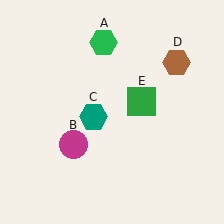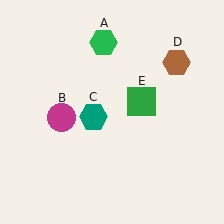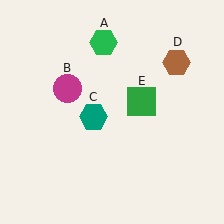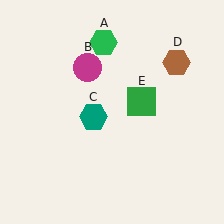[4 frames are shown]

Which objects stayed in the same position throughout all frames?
Green hexagon (object A) and teal hexagon (object C) and brown hexagon (object D) and green square (object E) remained stationary.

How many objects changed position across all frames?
1 object changed position: magenta circle (object B).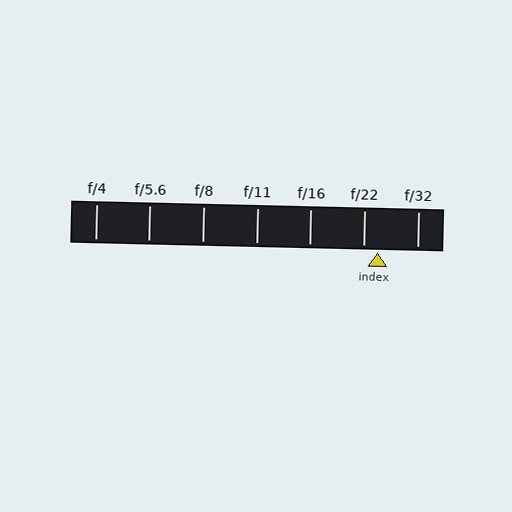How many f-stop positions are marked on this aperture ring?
There are 7 f-stop positions marked.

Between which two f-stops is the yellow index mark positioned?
The index mark is between f/22 and f/32.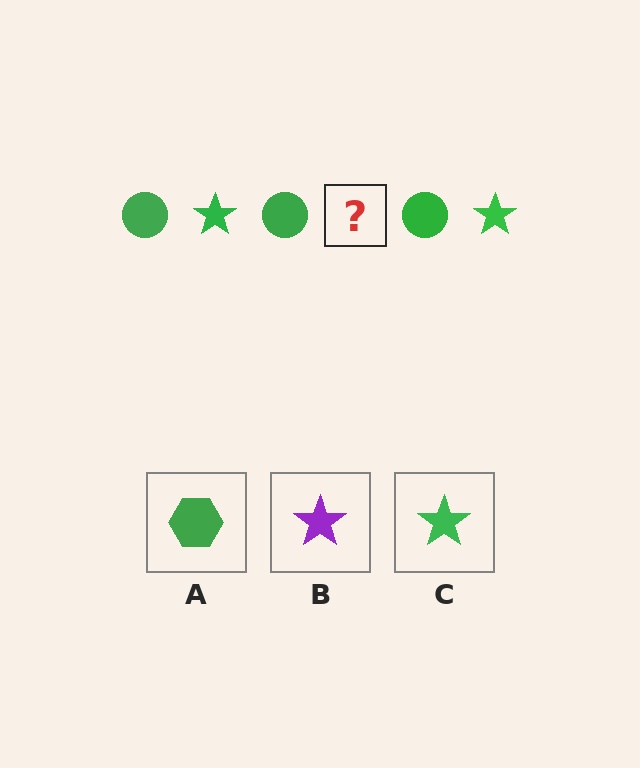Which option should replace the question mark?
Option C.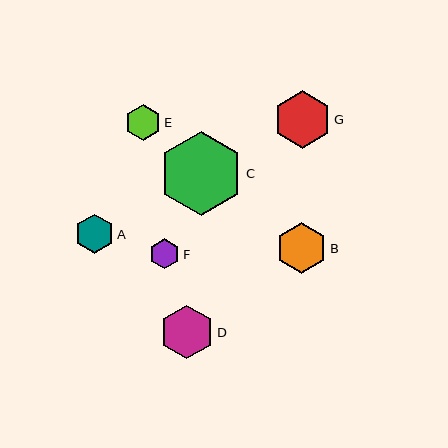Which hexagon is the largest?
Hexagon C is the largest with a size of approximately 84 pixels.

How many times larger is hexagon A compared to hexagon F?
Hexagon A is approximately 1.3 times the size of hexagon F.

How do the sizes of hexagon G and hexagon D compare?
Hexagon G and hexagon D are approximately the same size.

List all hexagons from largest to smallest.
From largest to smallest: C, G, D, B, A, E, F.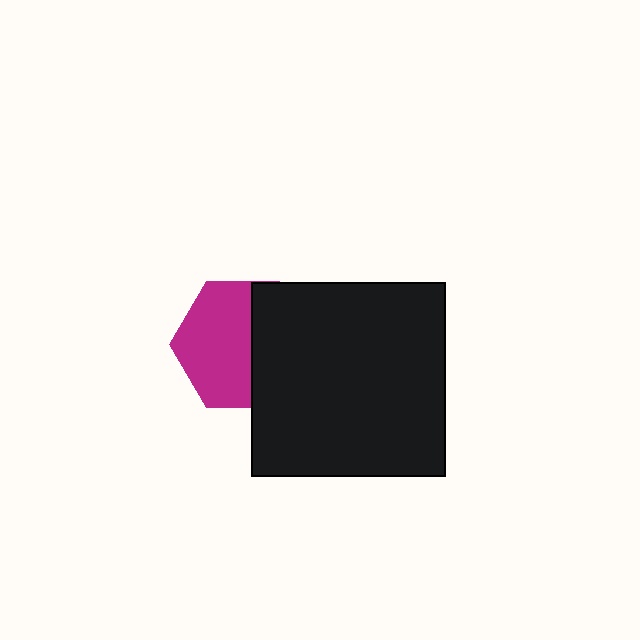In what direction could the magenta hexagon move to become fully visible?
The magenta hexagon could move left. That would shift it out from behind the black square entirely.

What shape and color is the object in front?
The object in front is a black square.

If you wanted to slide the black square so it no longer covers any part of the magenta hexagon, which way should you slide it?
Slide it right — that is the most direct way to separate the two shapes.